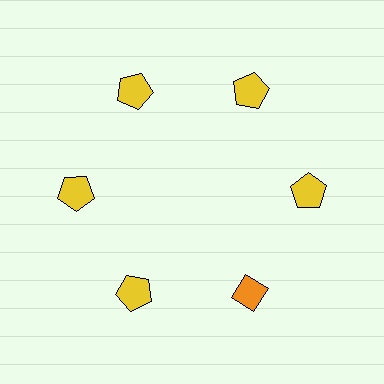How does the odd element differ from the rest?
It differs in both color (orange instead of yellow) and shape (diamond instead of pentagon).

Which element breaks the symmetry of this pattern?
The orange diamond at roughly the 5 o'clock position breaks the symmetry. All other shapes are yellow pentagons.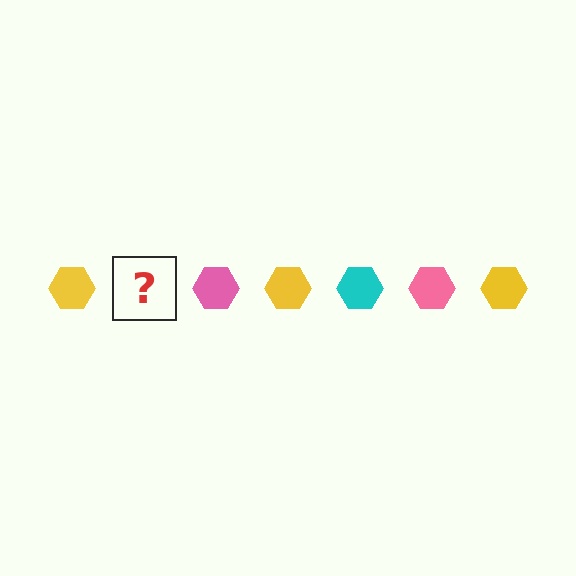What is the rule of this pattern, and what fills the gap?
The rule is that the pattern cycles through yellow, cyan, pink hexagons. The gap should be filled with a cyan hexagon.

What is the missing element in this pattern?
The missing element is a cyan hexagon.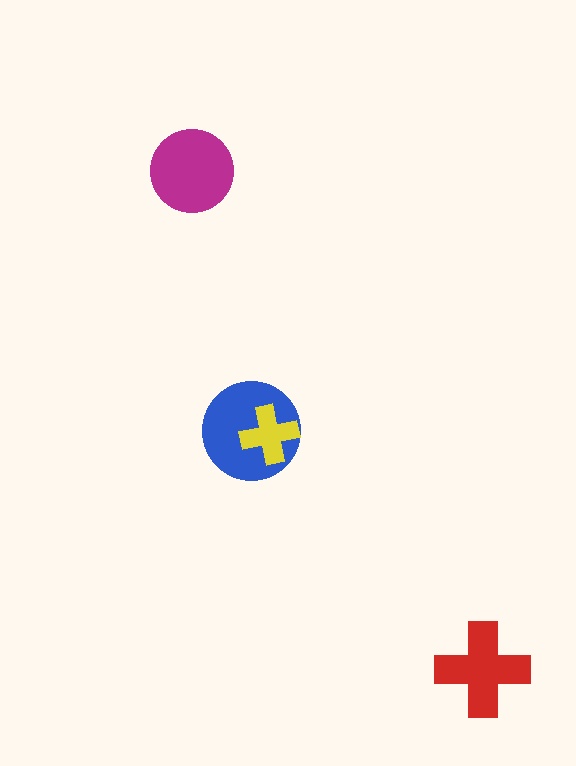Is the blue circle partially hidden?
Yes, it is partially covered by another shape.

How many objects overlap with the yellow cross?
1 object overlaps with the yellow cross.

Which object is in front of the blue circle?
The yellow cross is in front of the blue circle.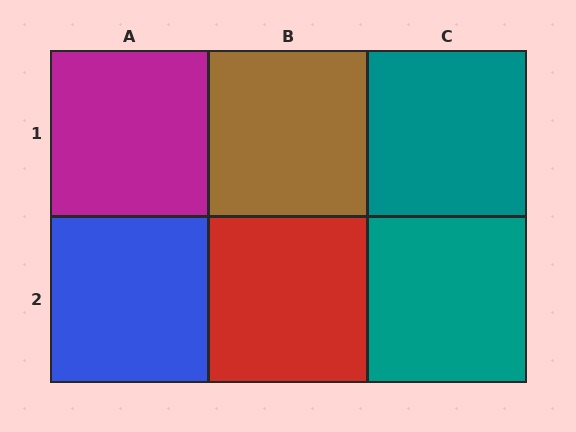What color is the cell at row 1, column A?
Magenta.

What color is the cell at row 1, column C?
Teal.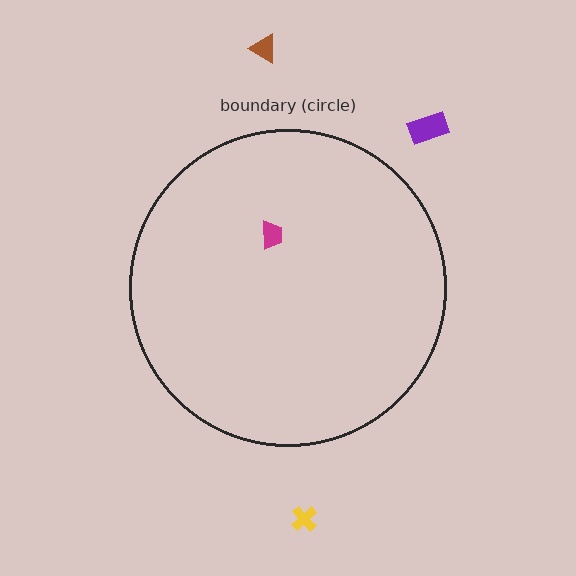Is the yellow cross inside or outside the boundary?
Outside.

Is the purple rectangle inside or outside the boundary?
Outside.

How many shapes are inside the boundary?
1 inside, 3 outside.